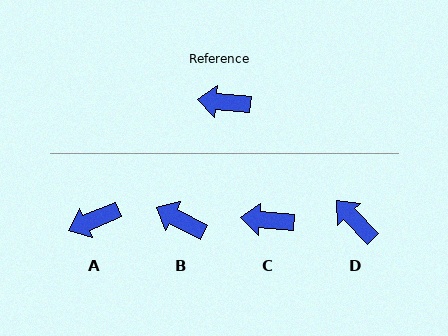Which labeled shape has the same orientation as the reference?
C.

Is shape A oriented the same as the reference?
No, it is off by about 28 degrees.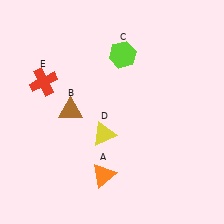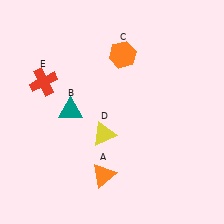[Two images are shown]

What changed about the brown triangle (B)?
In Image 1, B is brown. In Image 2, it changed to teal.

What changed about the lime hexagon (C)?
In Image 1, C is lime. In Image 2, it changed to orange.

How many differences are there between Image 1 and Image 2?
There are 2 differences between the two images.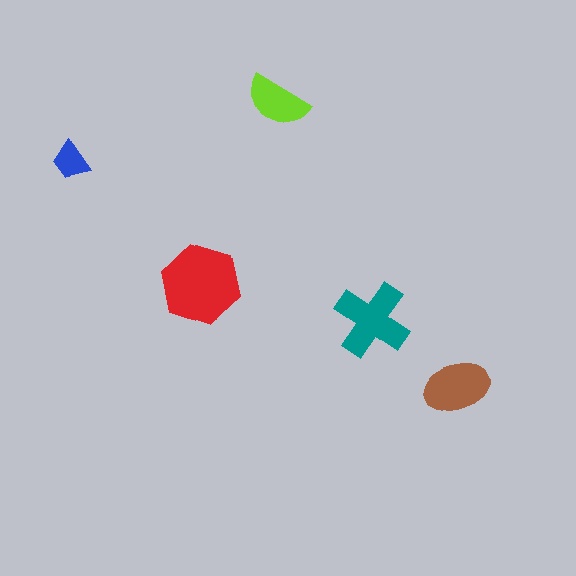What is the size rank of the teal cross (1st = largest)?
2nd.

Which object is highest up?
The lime semicircle is topmost.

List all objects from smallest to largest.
The blue trapezoid, the lime semicircle, the brown ellipse, the teal cross, the red hexagon.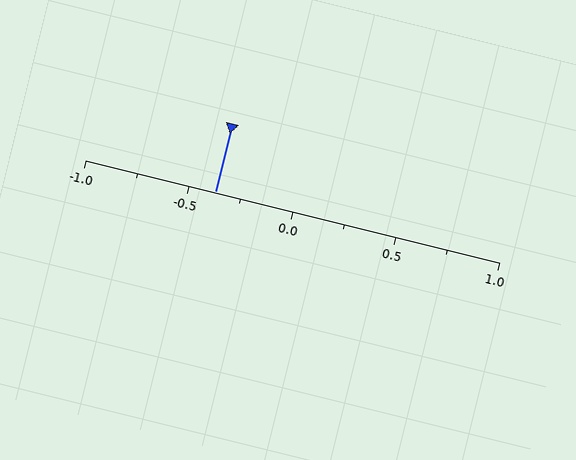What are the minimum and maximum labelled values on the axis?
The axis runs from -1.0 to 1.0.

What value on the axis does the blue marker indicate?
The marker indicates approximately -0.38.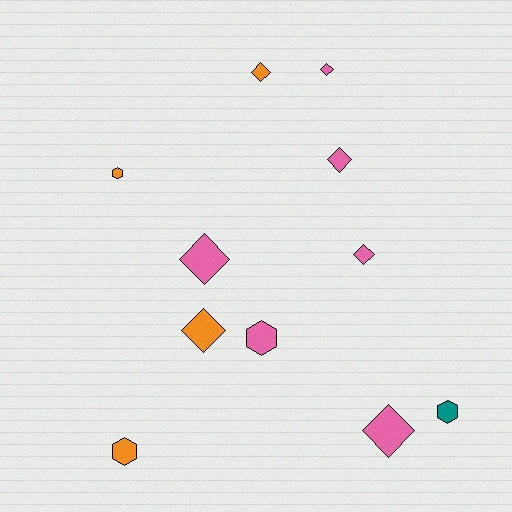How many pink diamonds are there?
There are 5 pink diamonds.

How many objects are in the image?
There are 11 objects.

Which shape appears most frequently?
Diamond, with 7 objects.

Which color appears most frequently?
Pink, with 6 objects.